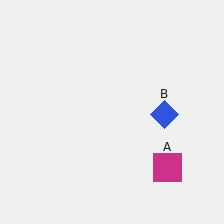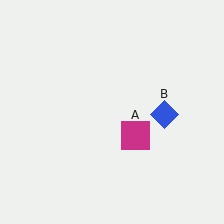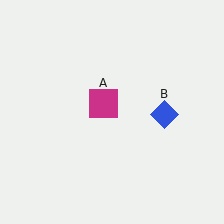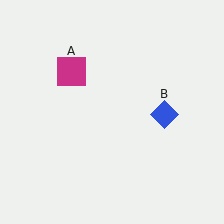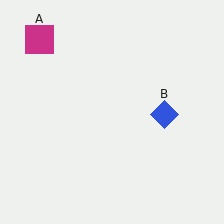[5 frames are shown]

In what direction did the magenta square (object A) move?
The magenta square (object A) moved up and to the left.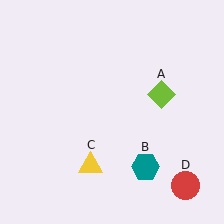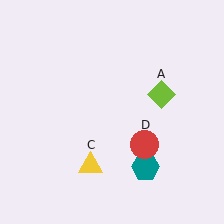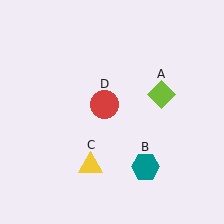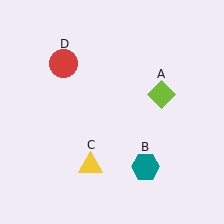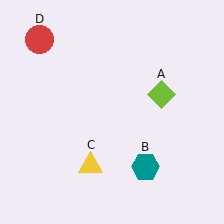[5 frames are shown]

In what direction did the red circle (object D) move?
The red circle (object D) moved up and to the left.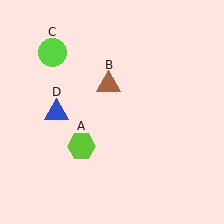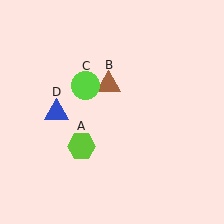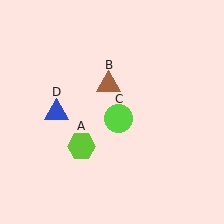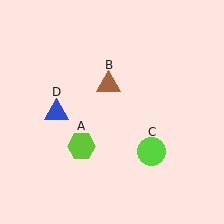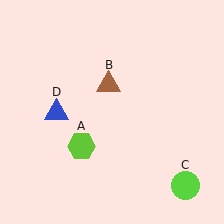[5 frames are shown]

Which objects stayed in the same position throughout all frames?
Lime hexagon (object A) and brown triangle (object B) and blue triangle (object D) remained stationary.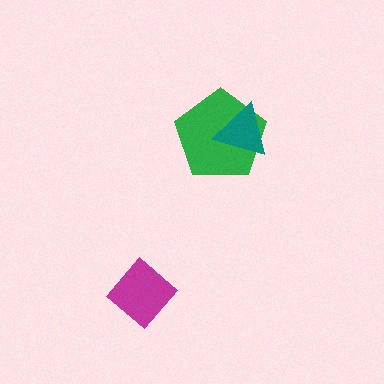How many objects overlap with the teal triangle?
1 object overlaps with the teal triangle.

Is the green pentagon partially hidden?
Yes, it is partially covered by another shape.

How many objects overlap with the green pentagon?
1 object overlaps with the green pentagon.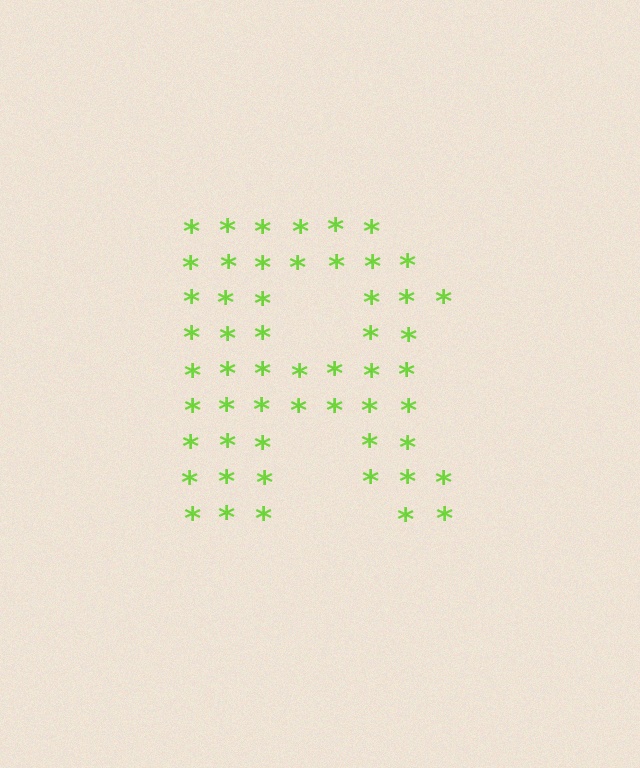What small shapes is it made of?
It is made of small asterisks.